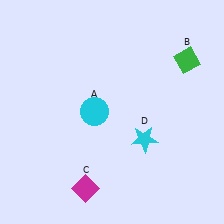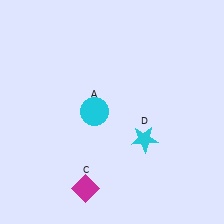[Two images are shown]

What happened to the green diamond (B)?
The green diamond (B) was removed in Image 2. It was in the top-right area of Image 1.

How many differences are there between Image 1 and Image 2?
There is 1 difference between the two images.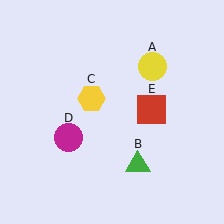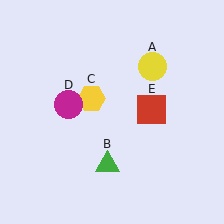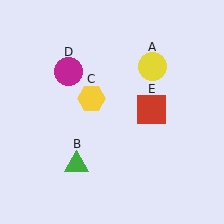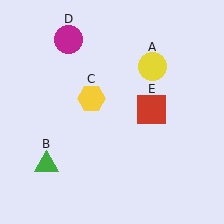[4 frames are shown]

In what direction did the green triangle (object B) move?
The green triangle (object B) moved left.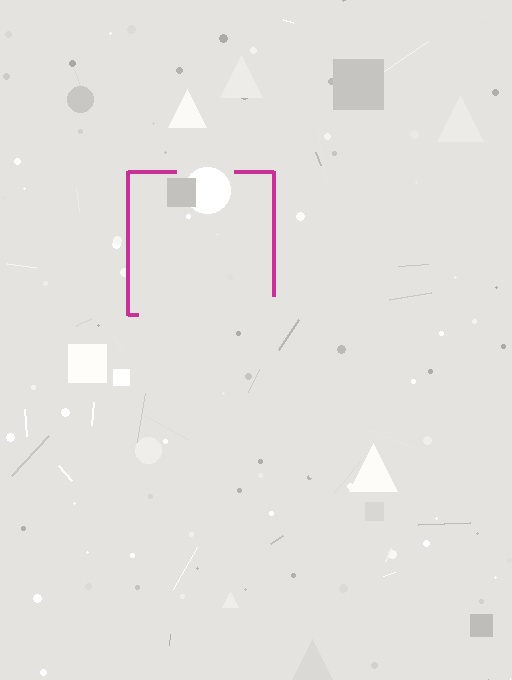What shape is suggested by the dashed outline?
The dashed outline suggests a square.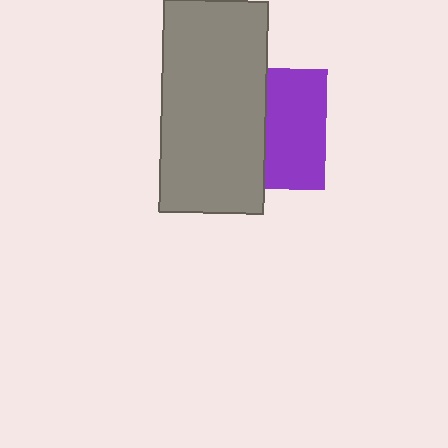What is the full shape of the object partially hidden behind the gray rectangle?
The partially hidden object is a purple square.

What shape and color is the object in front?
The object in front is a gray rectangle.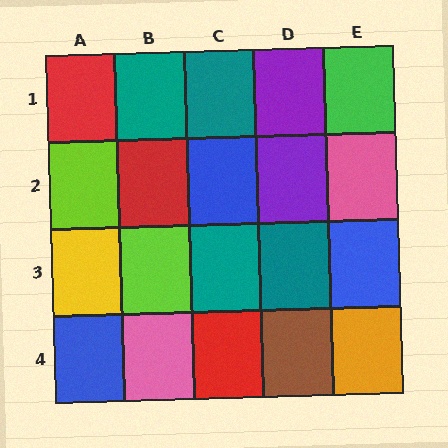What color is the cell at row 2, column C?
Blue.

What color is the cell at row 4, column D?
Brown.